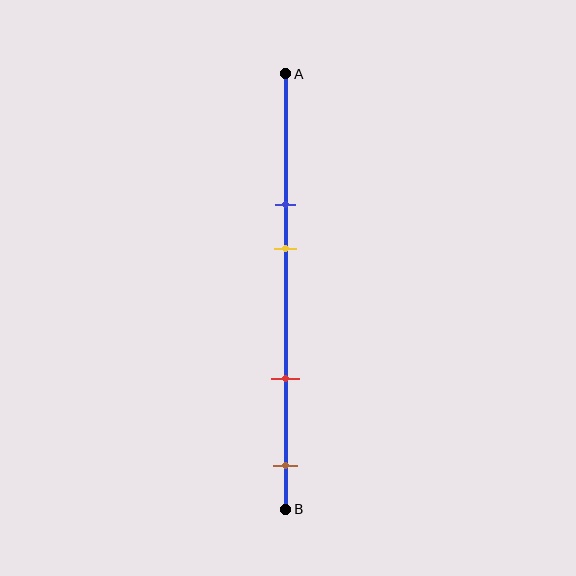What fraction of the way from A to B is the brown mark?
The brown mark is approximately 90% (0.9) of the way from A to B.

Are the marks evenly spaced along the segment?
No, the marks are not evenly spaced.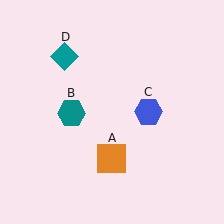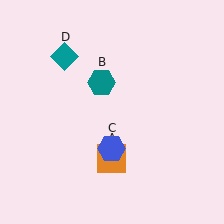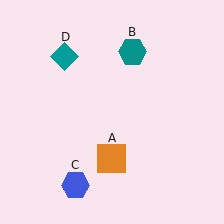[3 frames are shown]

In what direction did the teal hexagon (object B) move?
The teal hexagon (object B) moved up and to the right.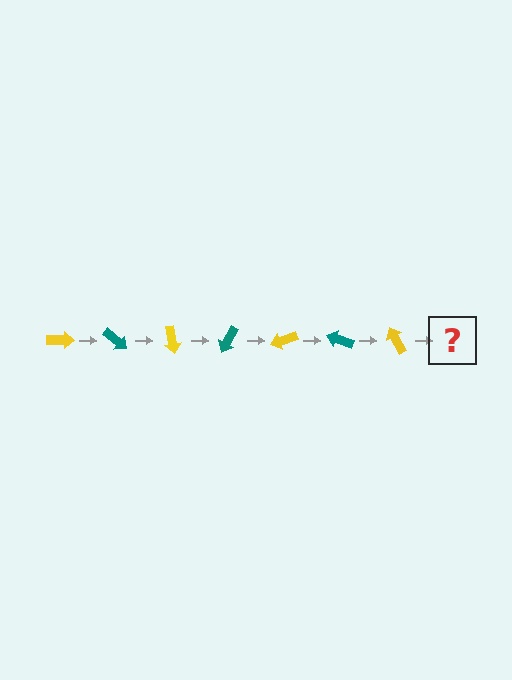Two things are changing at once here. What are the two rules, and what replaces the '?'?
The two rules are that it rotates 40 degrees each step and the color cycles through yellow and teal. The '?' should be a teal arrow, rotated 280 degrees from the start.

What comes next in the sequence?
The next element should be a teal arrow, rotated 280 degrees from the start.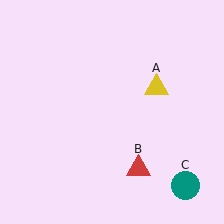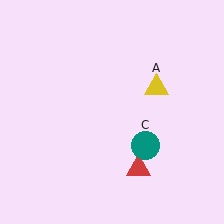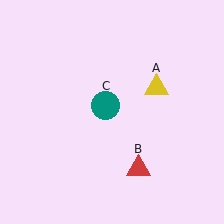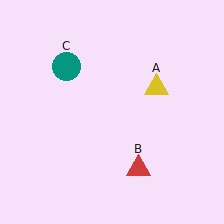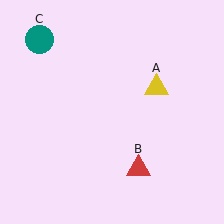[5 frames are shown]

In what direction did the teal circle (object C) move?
The teal circle (object C) moved up and to the left.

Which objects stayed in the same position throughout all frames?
Yellow triangle (object A) and red triangle (object B) remained stationary.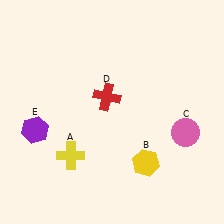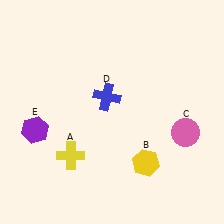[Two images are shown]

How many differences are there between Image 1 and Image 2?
There is 1 difference between the two images.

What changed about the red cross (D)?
In Image 1, D is red. In Image 2, it changed to blue.